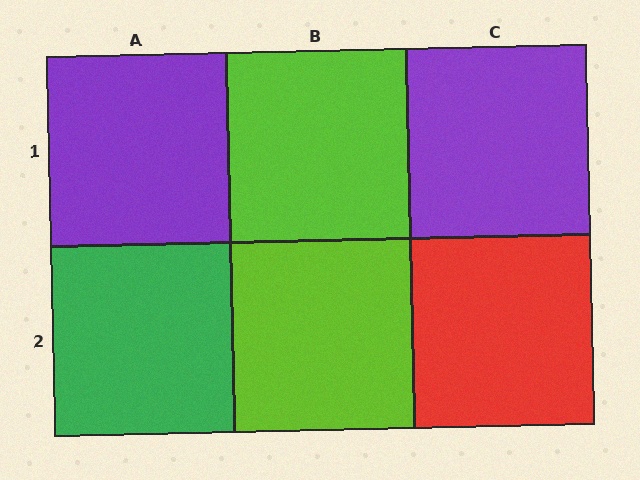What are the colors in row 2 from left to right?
Green, lime, red.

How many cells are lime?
2 cells are lime.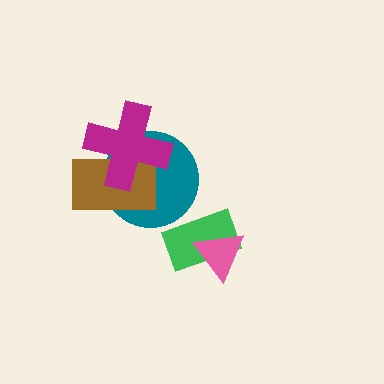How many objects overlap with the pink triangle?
1 object overlaps with the pink triangle.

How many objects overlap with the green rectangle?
1 object overlaps with the green rectangle.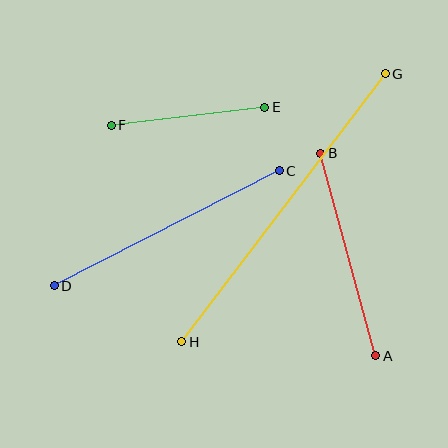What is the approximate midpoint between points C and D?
The midpoint is at approximately (167, 228) pixels.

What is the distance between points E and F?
The distance is approximately 154 pixels.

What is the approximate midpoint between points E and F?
The midpoint is at approximately (188, 116) pixels.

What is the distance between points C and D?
The distance is approximately 253 pixels.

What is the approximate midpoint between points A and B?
The midpoint is at approximately (348, 254) pixels.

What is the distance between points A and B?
The distance is approximately 210 pixels.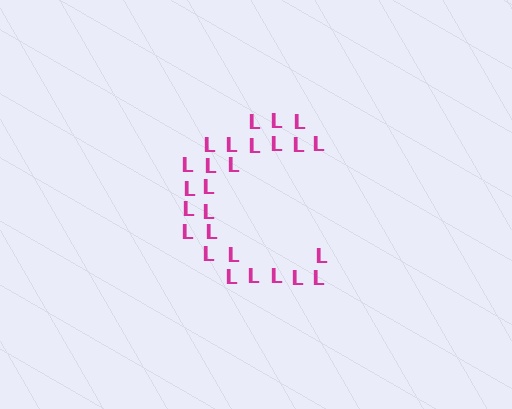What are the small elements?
The small elements are letter L's.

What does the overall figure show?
The overall figure shows the letter C.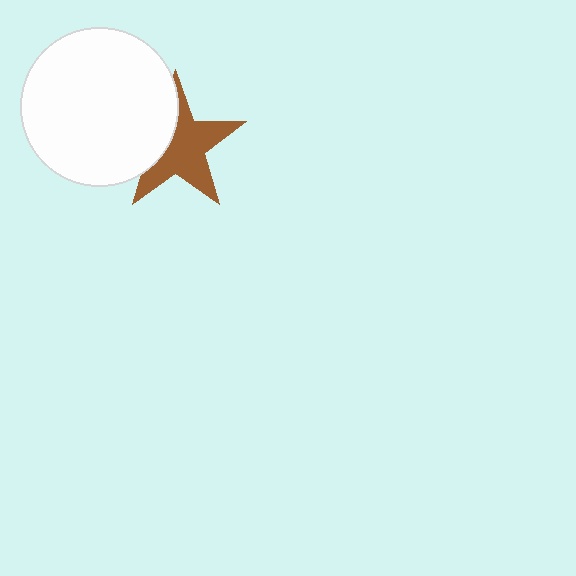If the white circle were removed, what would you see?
You would see the complete brown star.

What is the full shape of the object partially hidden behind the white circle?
The partially hidden object is a brown star.